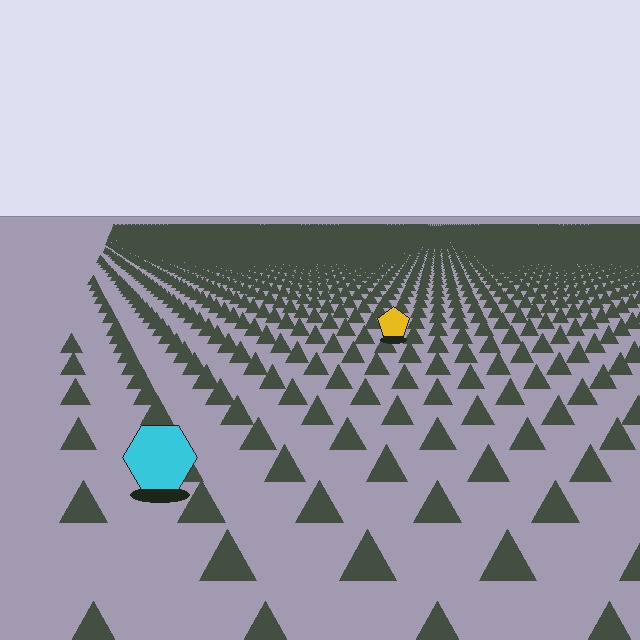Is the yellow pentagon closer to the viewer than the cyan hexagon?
No. The cyan hexagon is closer — you can tell from the texture gradient: the ground texture is coarser near it.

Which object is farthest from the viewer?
The yellow pentagon is farthest from the viewer. It appears smaller and the ground texture around it is denser.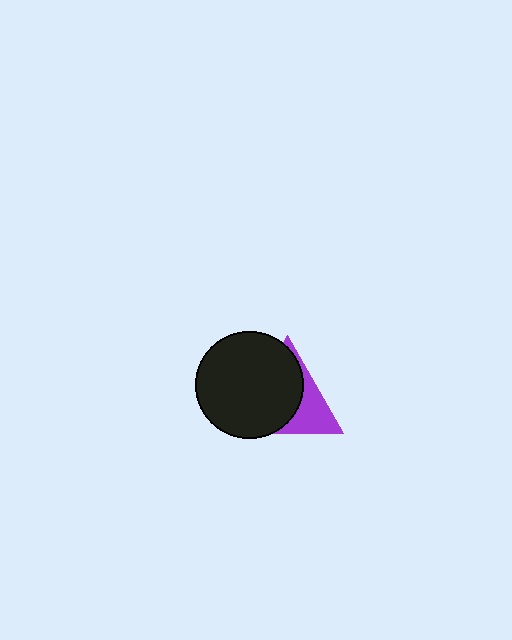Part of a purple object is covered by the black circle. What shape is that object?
It is a triangle.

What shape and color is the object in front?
The object in front is a black circle.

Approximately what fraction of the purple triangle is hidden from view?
Roughly 64% of the purple triangle is hidden behind the black circle.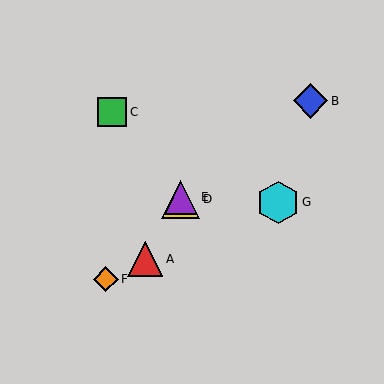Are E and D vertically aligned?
Yes, both are at x≈181.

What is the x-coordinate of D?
Object D is at x≈181.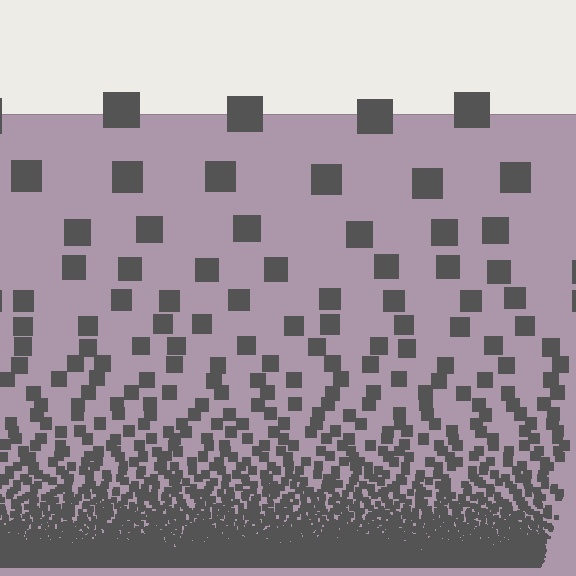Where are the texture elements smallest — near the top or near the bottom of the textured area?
Near the bottom.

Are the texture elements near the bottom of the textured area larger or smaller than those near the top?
Smaller. The gradient is inverted — elements near the bottom are smaller and denser.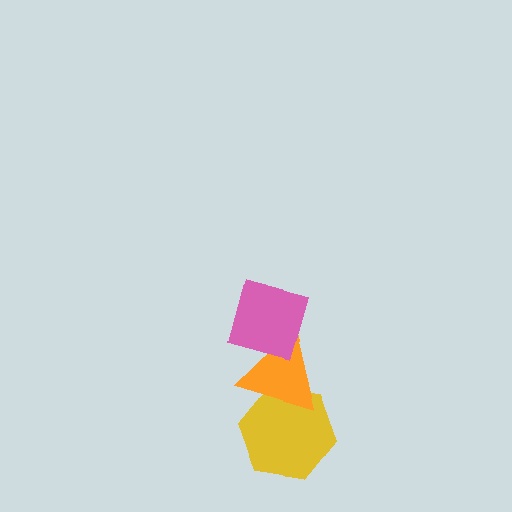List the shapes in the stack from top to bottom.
From top to bottom: the pink diamond, the orange triangle, the yellow hexagon.